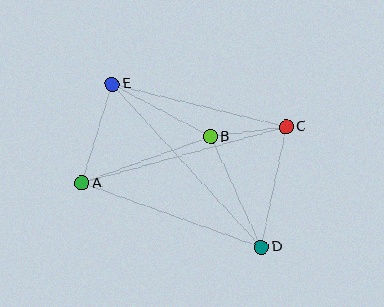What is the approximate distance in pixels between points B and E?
The distance between B and E is approximately 112 pixels.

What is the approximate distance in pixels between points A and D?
The distance between A and D is approximately 191 pixels.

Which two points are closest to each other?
Points B and C are closest to each other.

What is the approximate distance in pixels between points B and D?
The distance between B and D is approximately 122 pixels.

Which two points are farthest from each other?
Points D and E are farthest from each other.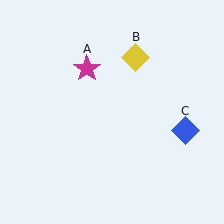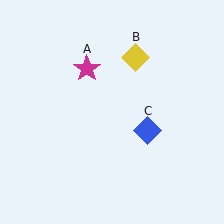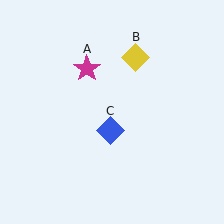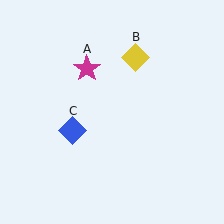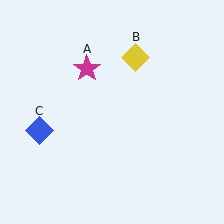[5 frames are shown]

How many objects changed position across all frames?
1 object changed position: blue diamond (object C).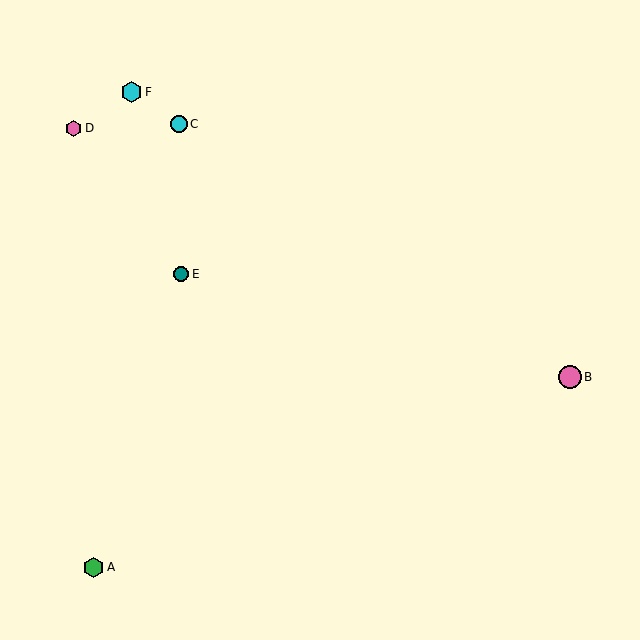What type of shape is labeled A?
Shape A is a green hexagon.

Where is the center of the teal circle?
The center of the teal circle is at (181, 274).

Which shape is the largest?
The pink circle (labeled B) is the largest.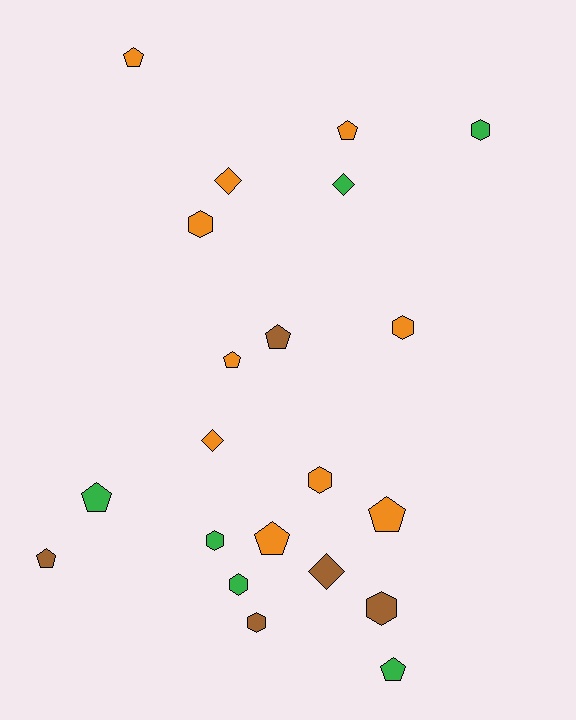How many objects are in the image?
There are 21 objects.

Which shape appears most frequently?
Pentagon, with 9 objects.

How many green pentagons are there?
There are 2 green pentagons.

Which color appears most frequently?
Orange, with 10 objects.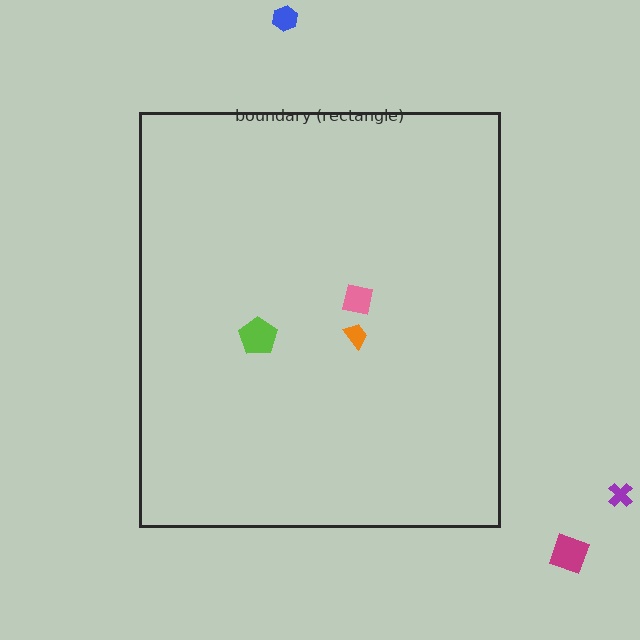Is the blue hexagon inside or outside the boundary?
Outside.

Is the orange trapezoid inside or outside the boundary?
Inside.